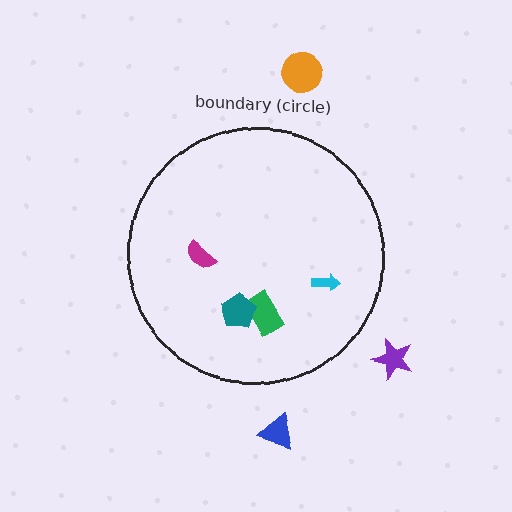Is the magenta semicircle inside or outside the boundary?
Inside.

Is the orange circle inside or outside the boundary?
Outside.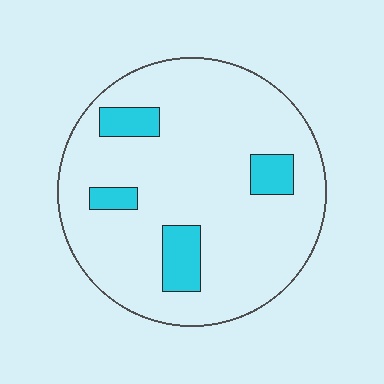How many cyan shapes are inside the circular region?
4.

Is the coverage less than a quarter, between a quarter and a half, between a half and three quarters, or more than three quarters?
Less than a quarter.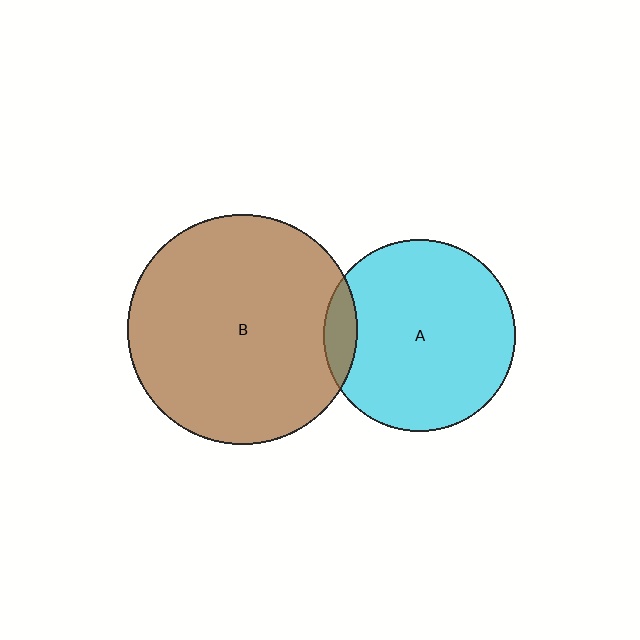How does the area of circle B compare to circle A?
Approximately 1.4 times.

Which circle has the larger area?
Circle B (brown).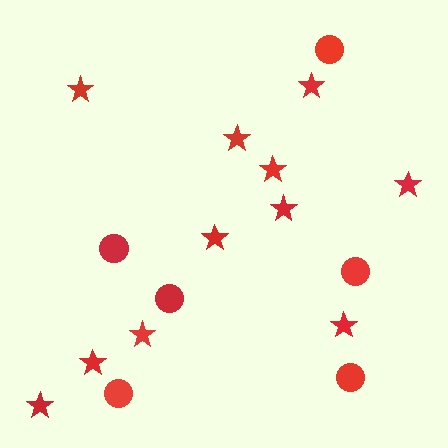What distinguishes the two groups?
There are 2 groups: one group of circles (6) and one group of stars (11).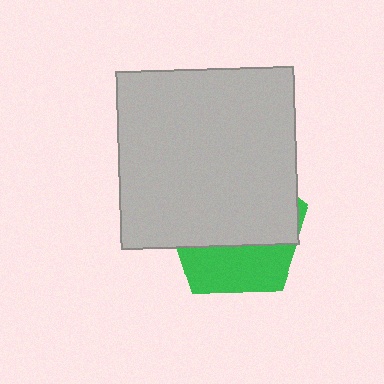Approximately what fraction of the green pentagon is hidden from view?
Roughly 64% of the green pentagon is hidden behind the light gray square.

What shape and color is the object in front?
The object in front is a light gray square.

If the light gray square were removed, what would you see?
You would see the complete green pentagon.